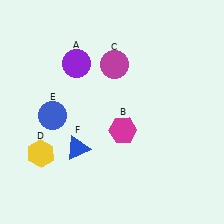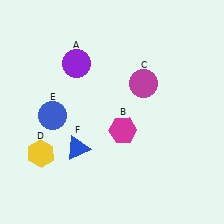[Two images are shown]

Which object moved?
The magenta circle (C) moved right.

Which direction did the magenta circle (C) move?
The magenta circle (C) moved right.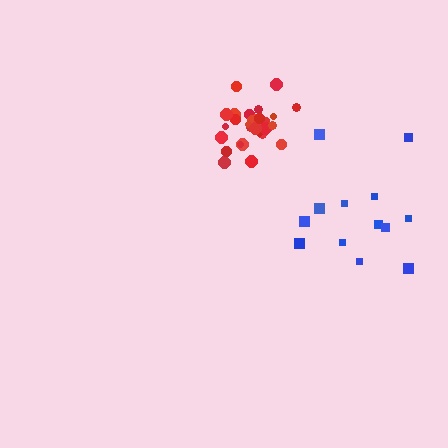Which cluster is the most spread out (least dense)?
Blue.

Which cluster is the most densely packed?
Red.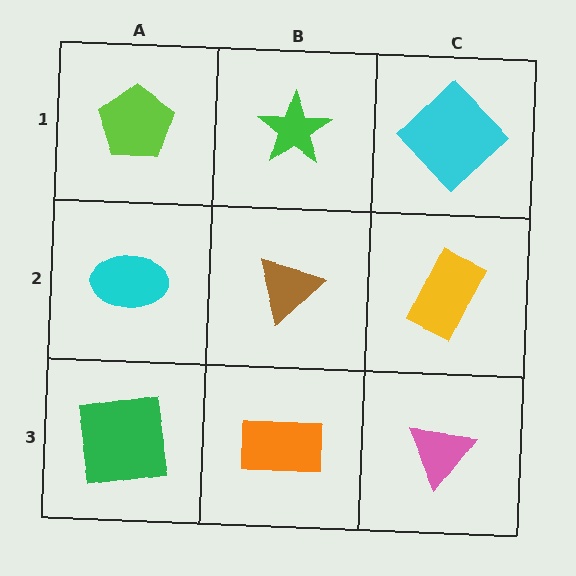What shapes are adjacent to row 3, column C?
A yellow rectangle (row 2, column C), an orange rectangle (row 3, column B).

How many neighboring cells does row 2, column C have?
3.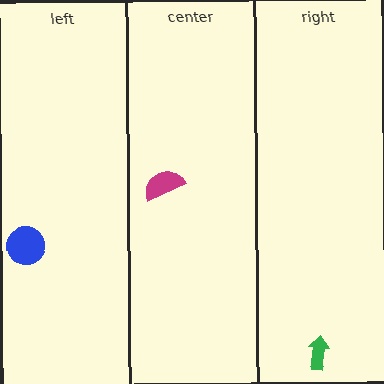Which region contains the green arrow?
The right region.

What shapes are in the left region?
The blue circle.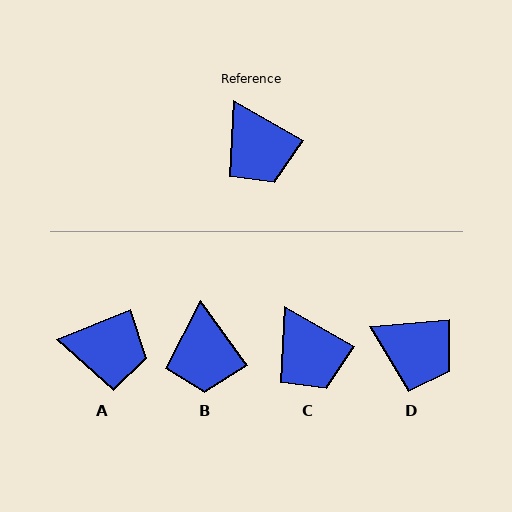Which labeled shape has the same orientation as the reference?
C.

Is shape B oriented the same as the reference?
No, it is off by about 24 degrees.